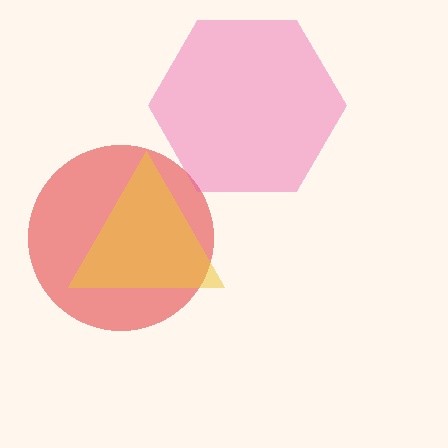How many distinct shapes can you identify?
There are 3 distinct shapes: a red circle, a yellow triangle, a pink hexagon.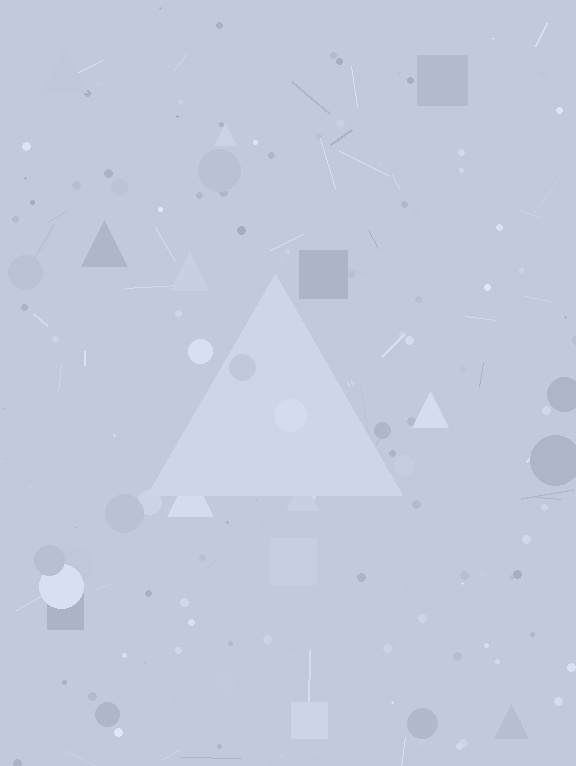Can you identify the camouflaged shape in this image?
The camouflaged shape is a triangle.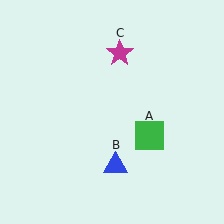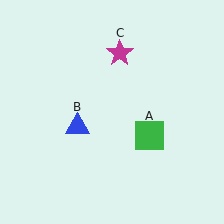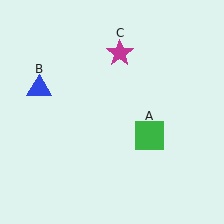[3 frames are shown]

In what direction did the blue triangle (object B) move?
The blue triangle (object B) moved up and to the left.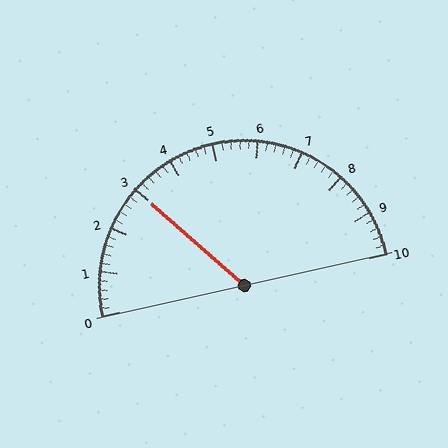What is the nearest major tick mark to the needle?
The nearest major tick mark is 3.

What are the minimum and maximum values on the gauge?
The gauge ranges from 0 to 10.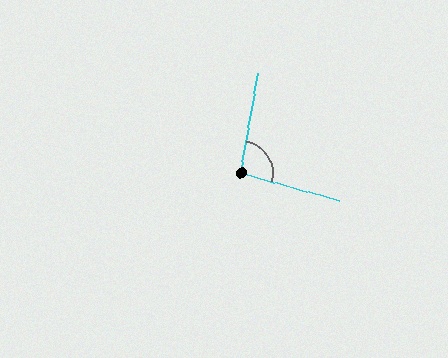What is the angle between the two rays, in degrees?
Approximately 96 degrees.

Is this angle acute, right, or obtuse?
It is obtuse.